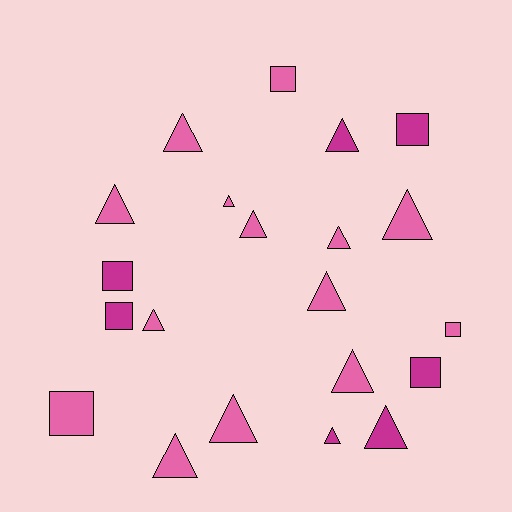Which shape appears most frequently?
Triangle, with 14 objects.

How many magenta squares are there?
There are 4 magenta squares.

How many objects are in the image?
There are 21 objects.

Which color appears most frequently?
Pink, with 14 objects.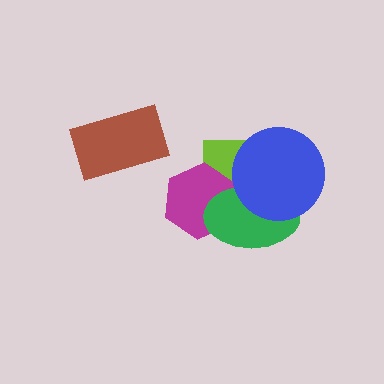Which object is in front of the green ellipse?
The blue circle is in front of the green ellipse.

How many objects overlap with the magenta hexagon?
2 objects overlap with the magenta hexagon.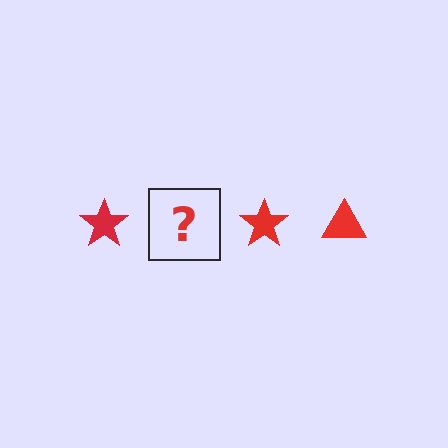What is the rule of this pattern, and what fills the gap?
The rule is that the pattern cycles through star, triangle shapes in red. The gap should be filled with a red triangle.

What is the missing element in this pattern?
The missing element is a red triangle.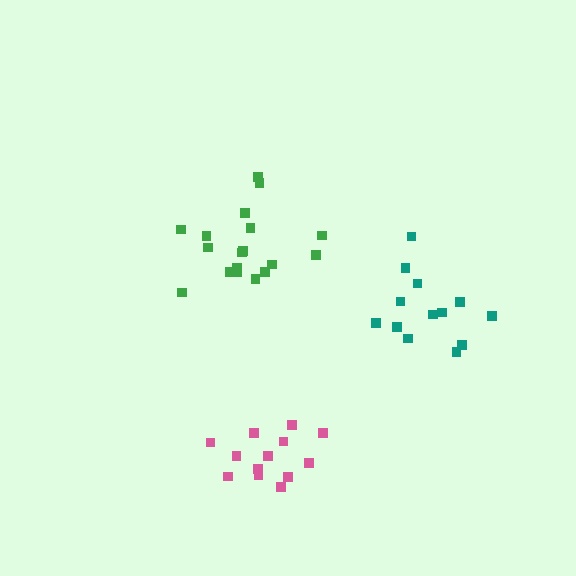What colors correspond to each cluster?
The clusters are colored: green, pink, teal.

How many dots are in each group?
Group 1: 18 dots, Group 2: 13 dots, Group 3: 13 dots (44 total).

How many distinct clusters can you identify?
There are 3 distinct clusters.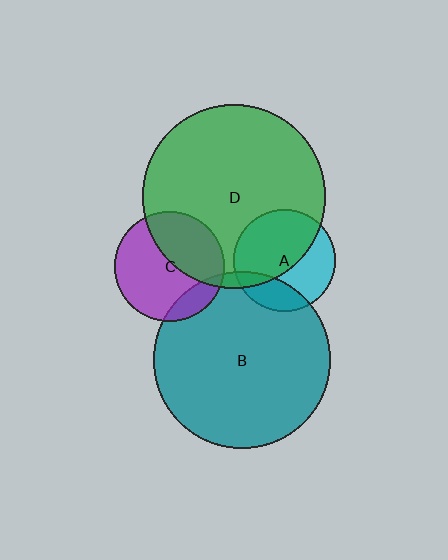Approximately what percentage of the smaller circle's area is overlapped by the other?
Approximately 20%.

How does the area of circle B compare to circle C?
Approximately 2.6 times.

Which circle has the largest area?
Circle D (green).